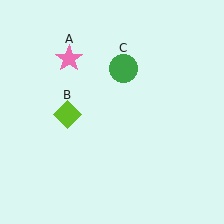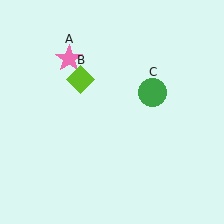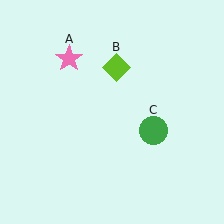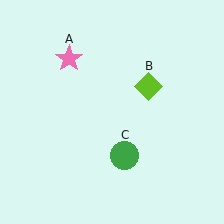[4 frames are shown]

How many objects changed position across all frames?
2 objects changed position: lime diamond (object B), green circle (object C).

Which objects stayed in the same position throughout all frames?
Pink star (object A) remained stationary.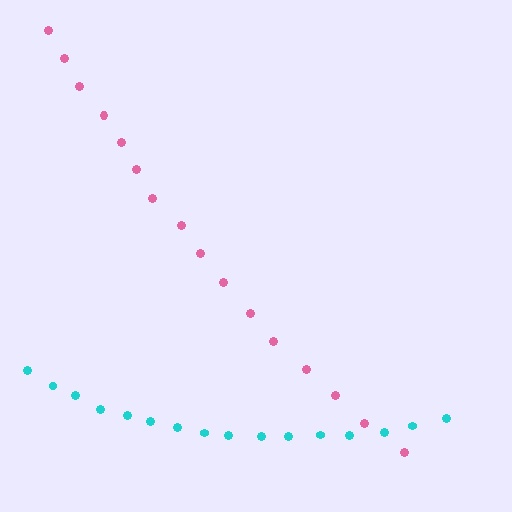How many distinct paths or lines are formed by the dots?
There are 2 distinct paths.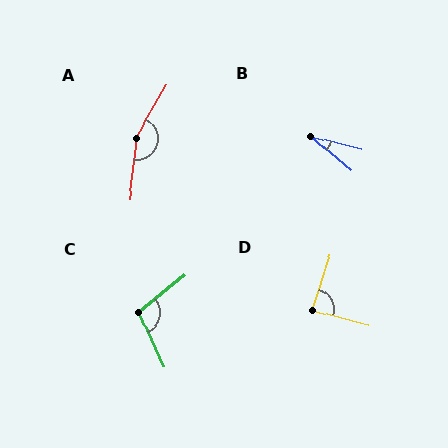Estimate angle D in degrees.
Approximately 87 degrees.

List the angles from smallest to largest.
B (26°), D (87°), C (104°), A (156°).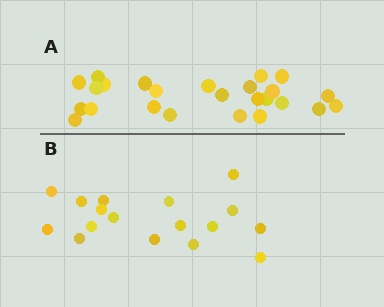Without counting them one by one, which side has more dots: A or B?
Region A (the top region) has more dots.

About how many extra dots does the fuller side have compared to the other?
Region A has roughly 8 or so more dots than region B.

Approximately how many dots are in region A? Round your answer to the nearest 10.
About 20 dots. (The exact count is 25, which rounds to 20.)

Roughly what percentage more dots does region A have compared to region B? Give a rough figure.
About 45% more.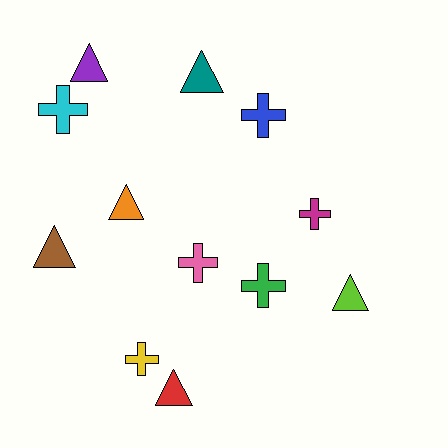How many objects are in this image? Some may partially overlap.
There are 12 objects.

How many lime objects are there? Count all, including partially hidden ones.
There is 1 lime object.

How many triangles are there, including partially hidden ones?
There are 6 triangles.